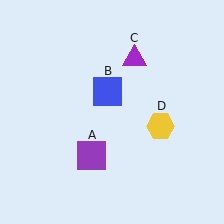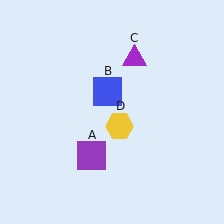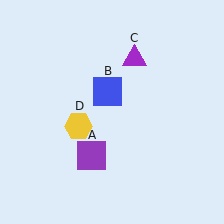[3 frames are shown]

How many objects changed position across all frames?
1 object changed position: yellow hexagon (object D).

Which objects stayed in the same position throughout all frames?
Purple square (object A) and blue square (object B) and purple triangle (object C) remained stationary.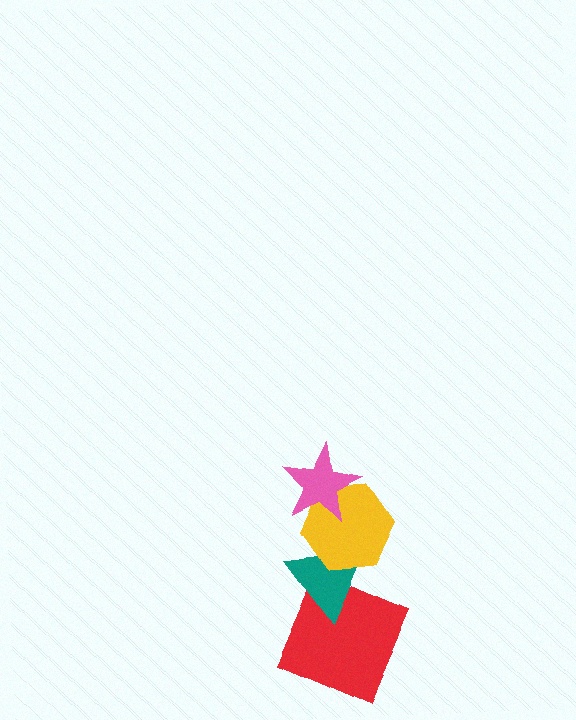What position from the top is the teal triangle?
The teal triangle is 3rd from the top.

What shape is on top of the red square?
The teal triangle is on top of the red square.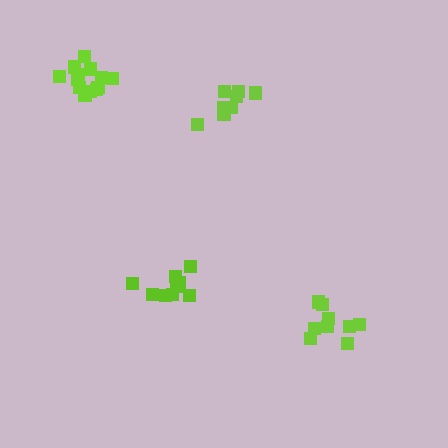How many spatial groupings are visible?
There are 4 spatial groupings.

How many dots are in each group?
Group 1: 9 dots, Group 2: 9 dots, Group 3: 13 dots, Group 4: 8 dots (39 total).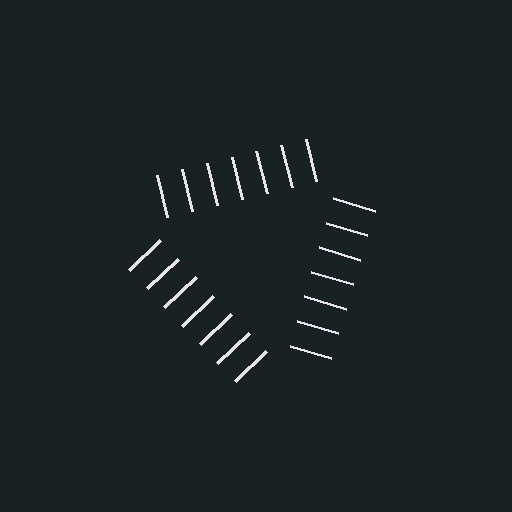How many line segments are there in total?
21 — 7 along each of the 3 edges.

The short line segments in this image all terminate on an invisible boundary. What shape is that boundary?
An illusory triangle — the line segments terminate on its edges but no continuous stroke is drawn.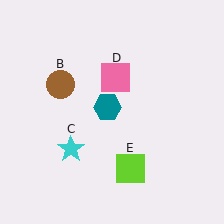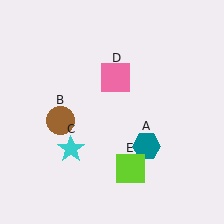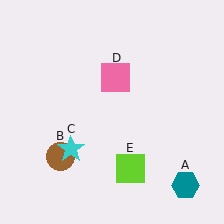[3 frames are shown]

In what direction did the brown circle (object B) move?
The brown circle (object B) moved down.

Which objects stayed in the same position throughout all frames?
Cyan star (object C) and pink square (object D) and lime square (object E) remained stationary.